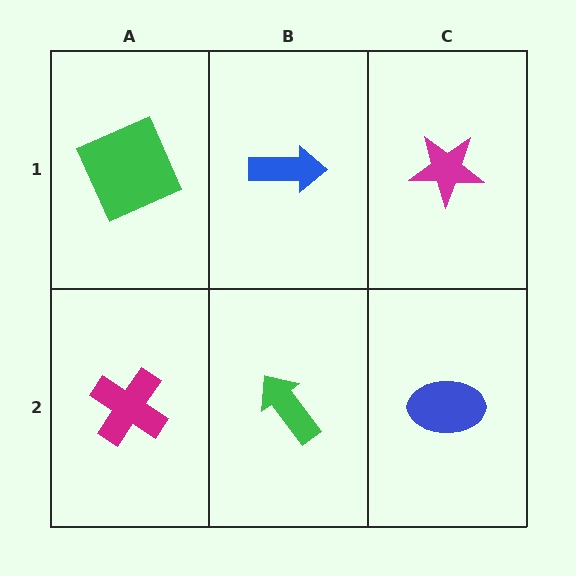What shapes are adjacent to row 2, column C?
A magenta star (row 1, column C), a green arrow (row 2, column B).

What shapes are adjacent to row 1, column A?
A magenta cross (row 2, column A), a blue arrow (row 1, column B).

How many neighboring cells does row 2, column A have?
2.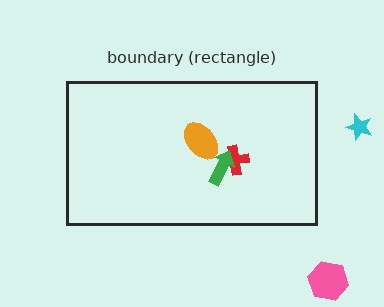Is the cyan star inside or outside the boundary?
Outside.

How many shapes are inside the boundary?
3 inside, 2 outside.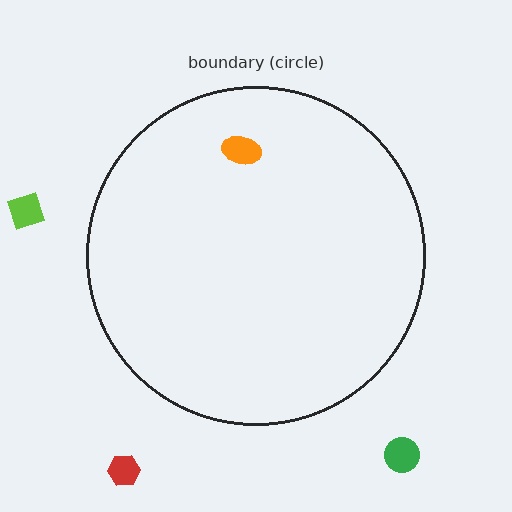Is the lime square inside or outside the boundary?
Outside.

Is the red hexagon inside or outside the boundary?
Outside.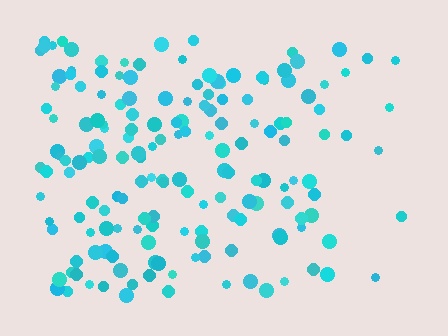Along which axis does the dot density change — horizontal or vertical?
Horizontal.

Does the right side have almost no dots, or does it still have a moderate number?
Still a moderate number, just noticeably fewer than the left.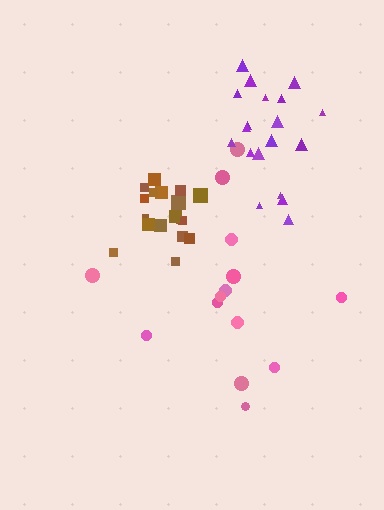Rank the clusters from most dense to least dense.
brown, purple, pink.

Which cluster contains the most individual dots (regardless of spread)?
Brown (19).